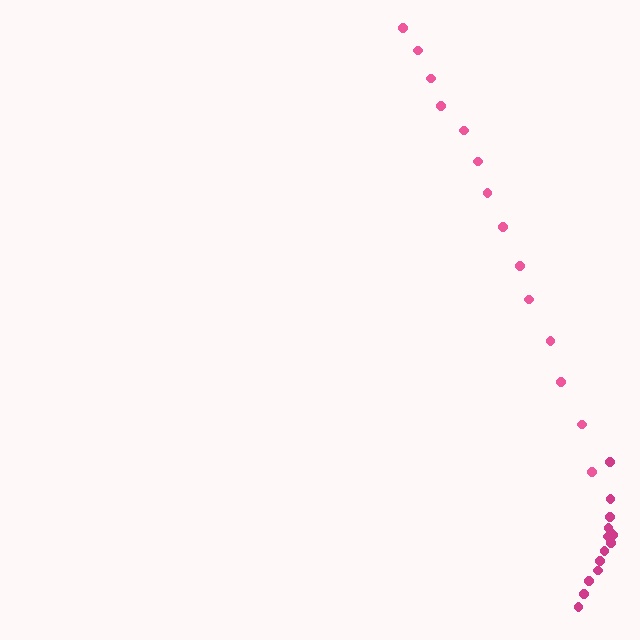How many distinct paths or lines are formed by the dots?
There are 2 distinct paths.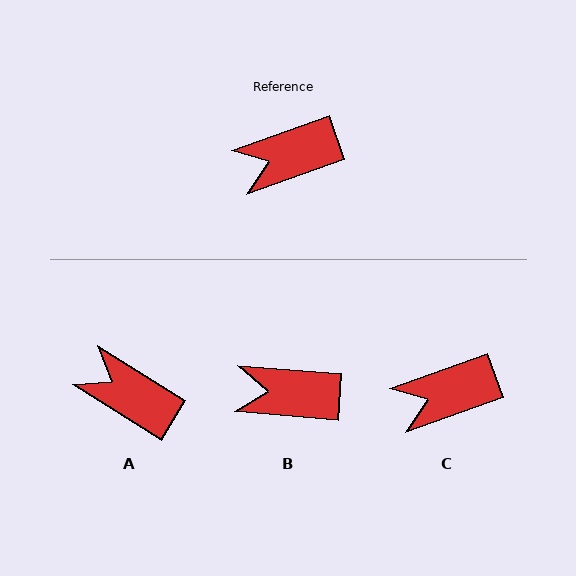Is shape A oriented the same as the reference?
No, it is off by about 52 degrees.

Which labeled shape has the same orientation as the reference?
C.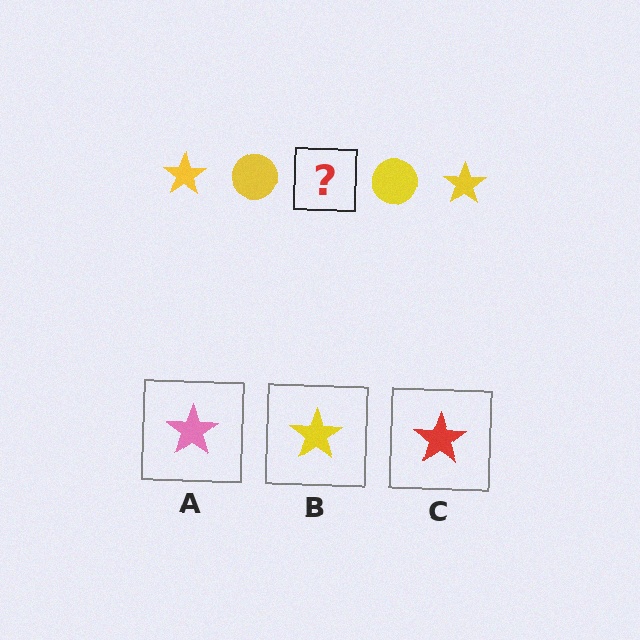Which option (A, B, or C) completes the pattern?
B.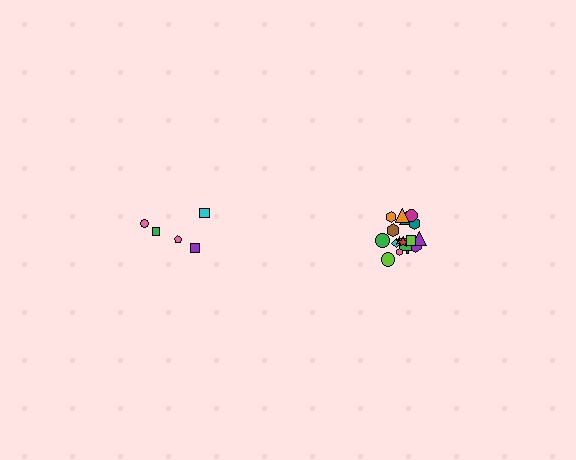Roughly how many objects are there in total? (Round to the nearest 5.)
Roughly 25 objects in total.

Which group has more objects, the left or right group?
The right group.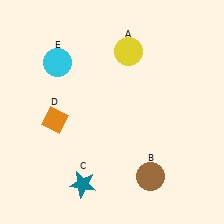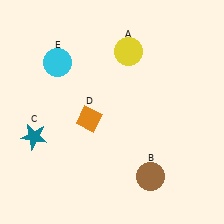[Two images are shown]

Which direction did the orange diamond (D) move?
The orange diamond (D) moved right.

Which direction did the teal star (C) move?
The teal star (C) moved left.